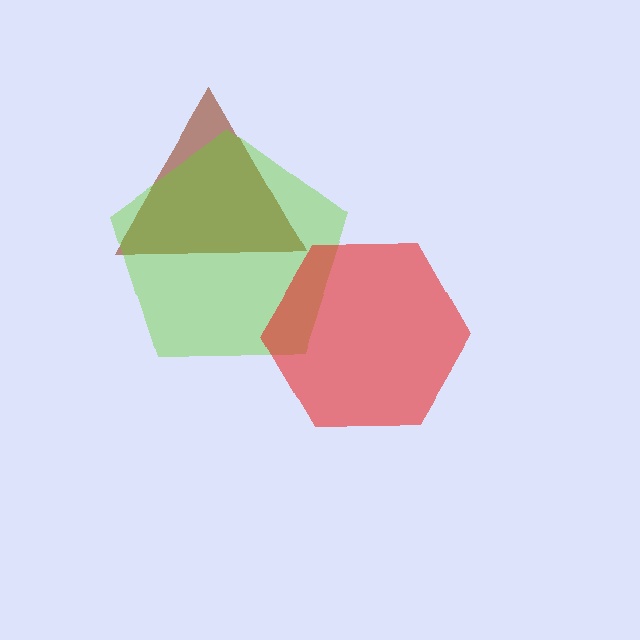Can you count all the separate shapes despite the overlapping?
Yes, there are 3 separate shapes.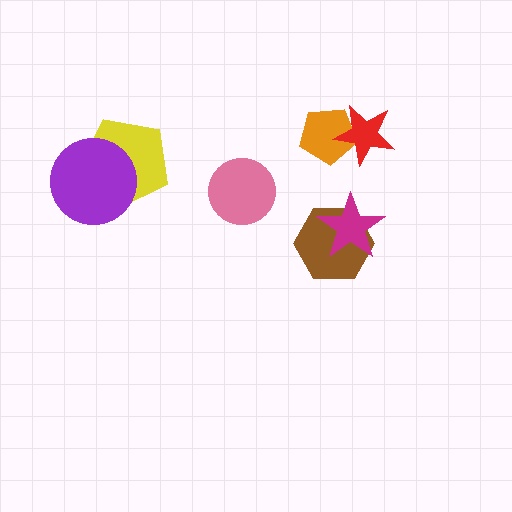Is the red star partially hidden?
No, no other shape covers it.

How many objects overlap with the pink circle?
0 objects overlap with the pink circle.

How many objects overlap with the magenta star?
1 object overlaps with the magenta star.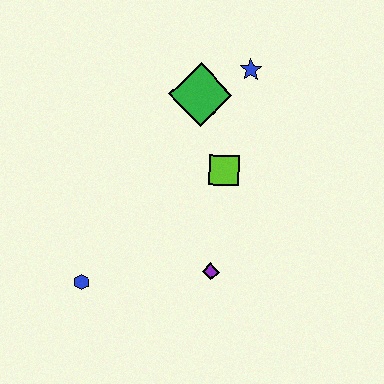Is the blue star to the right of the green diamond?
Yes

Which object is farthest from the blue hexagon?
The blue star is farthest from the blue hexagon.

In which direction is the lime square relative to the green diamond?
The lime square is below the green diamond.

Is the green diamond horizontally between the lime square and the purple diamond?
No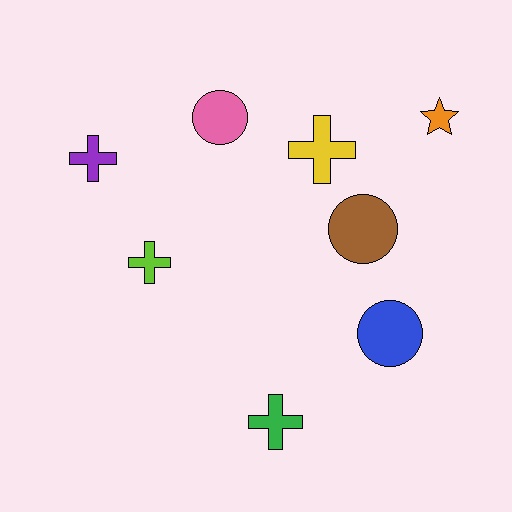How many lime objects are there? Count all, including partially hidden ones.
There is 1 lime object.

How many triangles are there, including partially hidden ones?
There are no triangles.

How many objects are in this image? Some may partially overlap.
There are 8 objects.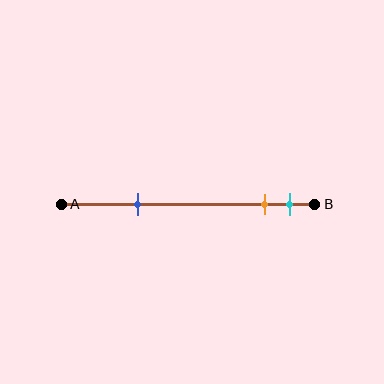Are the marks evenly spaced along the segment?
No, the marks are not evenly spaced.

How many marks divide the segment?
There are 3 marks dividing the segment.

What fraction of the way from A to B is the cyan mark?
The cyan mark is approximately 90% (0.9) of the way from A to B.